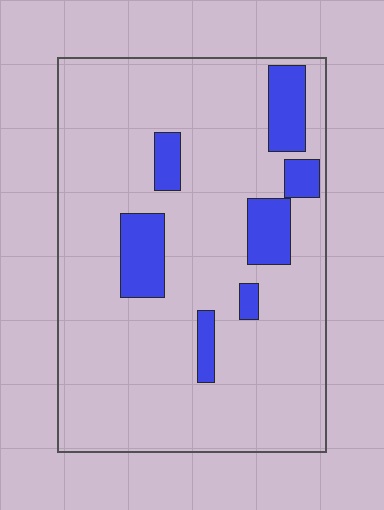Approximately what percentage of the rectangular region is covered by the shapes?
Approximately 15%.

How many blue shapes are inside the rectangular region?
7.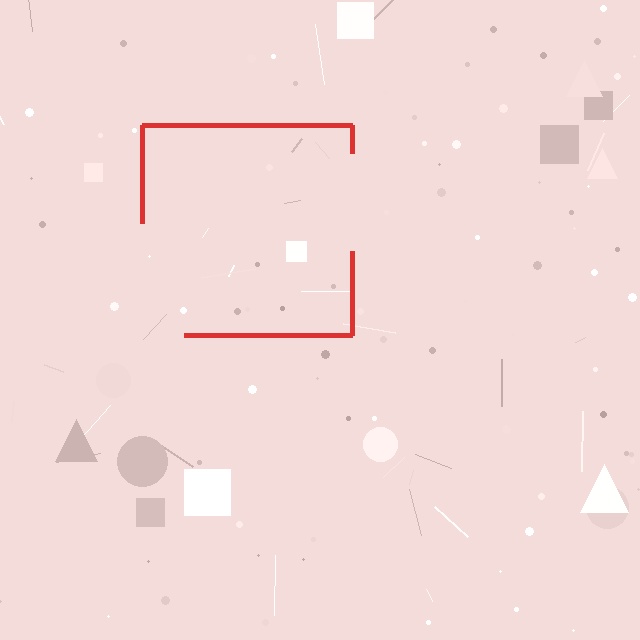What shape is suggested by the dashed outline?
The dashed outline suggests a square.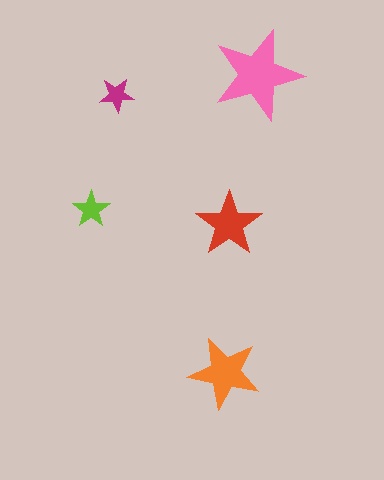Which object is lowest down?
The orange star is bottommost.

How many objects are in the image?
There are 5 objects in the image.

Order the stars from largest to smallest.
the pink one, the orange one, the red one, the lime one, the magenta one.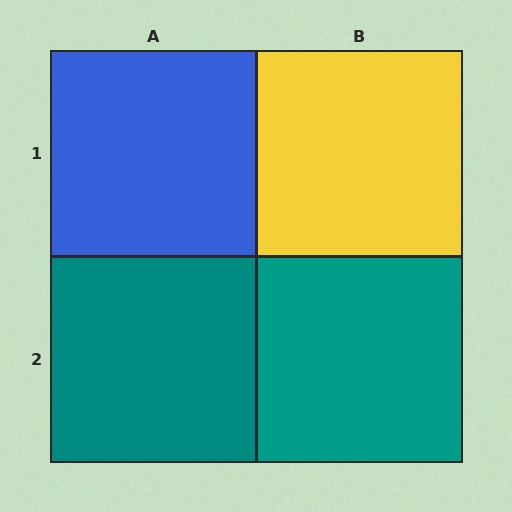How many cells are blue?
1 cell is blue.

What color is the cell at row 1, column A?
Blue.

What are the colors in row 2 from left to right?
Teal, teal.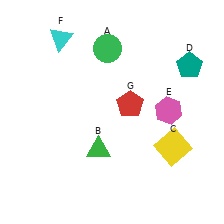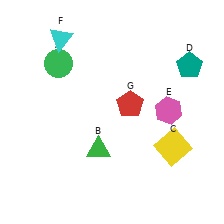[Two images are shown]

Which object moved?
The green circle (A) moved left.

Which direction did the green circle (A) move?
The green circle (A) moved left.